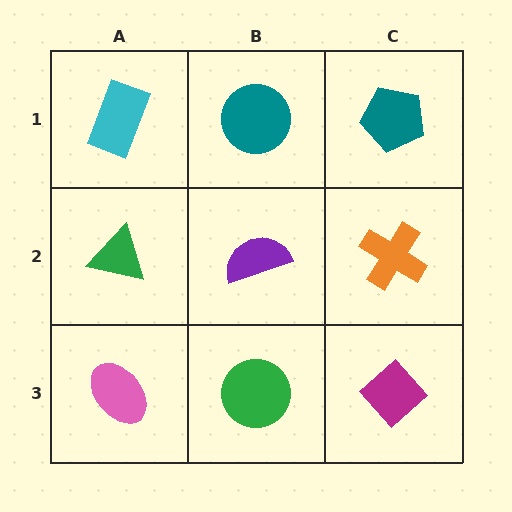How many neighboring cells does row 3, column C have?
2.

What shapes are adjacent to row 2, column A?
A cyan rectangle (row 1, column A), a pink ellipse (row 3, column A), a purple semicircle (row 2, column B).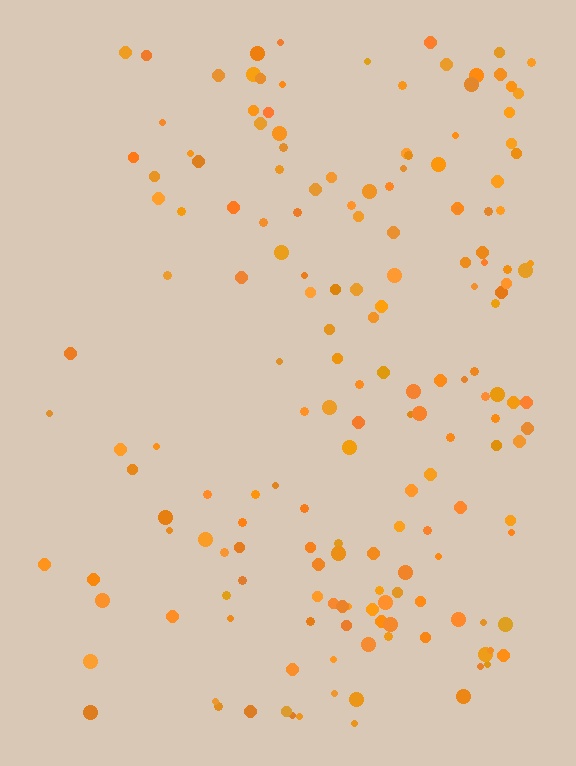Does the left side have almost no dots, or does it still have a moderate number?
Still a moderate number, just noticeably fewer than the right.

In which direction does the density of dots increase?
From left to right, with the right side densest.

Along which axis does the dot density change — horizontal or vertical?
Horizontal.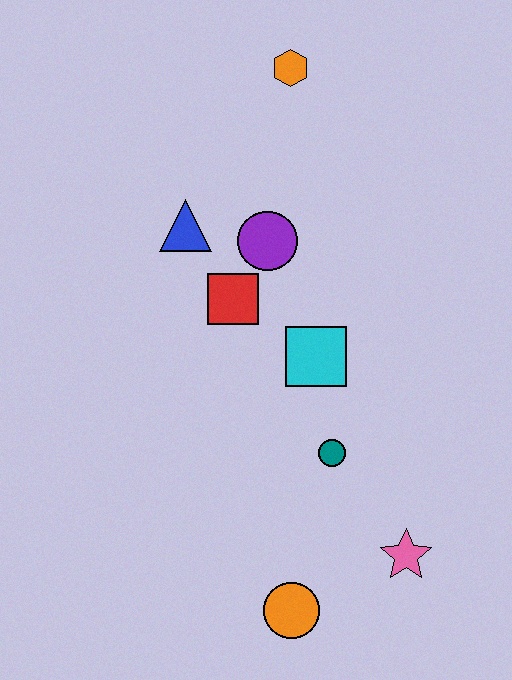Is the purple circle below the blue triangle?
Yes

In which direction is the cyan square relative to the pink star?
The cyan square is above the pink star.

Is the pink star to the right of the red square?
Yes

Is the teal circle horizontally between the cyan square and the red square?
No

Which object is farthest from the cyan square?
The orange hexagon is farthest from the cyan square.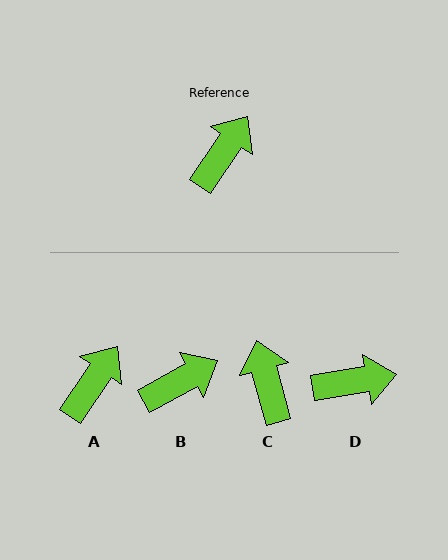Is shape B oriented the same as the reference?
No, it is off by about 27 degrees.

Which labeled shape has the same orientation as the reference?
A.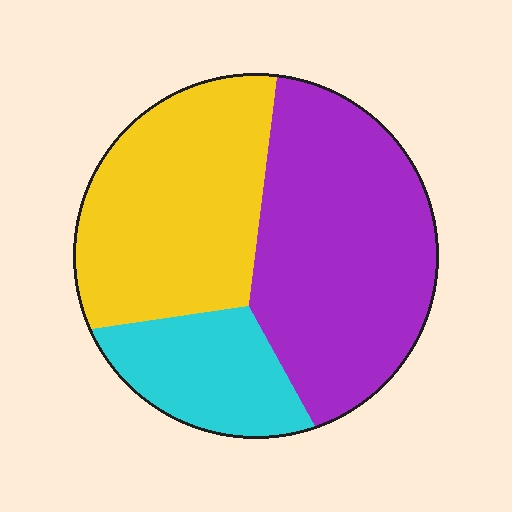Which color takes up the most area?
Purple, at roughly 45%.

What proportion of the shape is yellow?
Yellow covers roughly 35% of the shape.